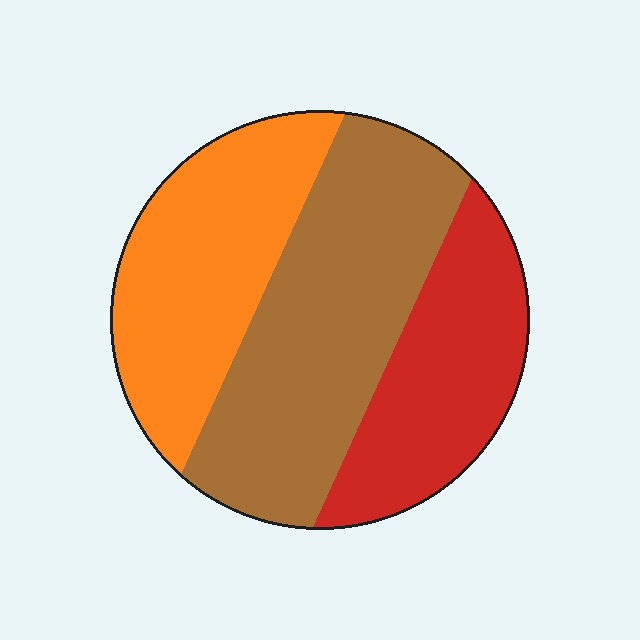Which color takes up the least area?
Red, at roughly 25%.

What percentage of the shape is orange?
Orange takes up between a sixth and a third of the shape.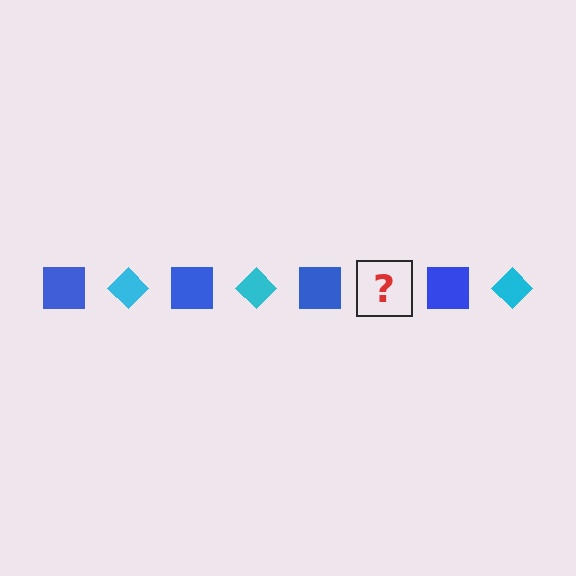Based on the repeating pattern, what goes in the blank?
The blank should be a cyan diamond.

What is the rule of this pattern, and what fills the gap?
The rule is that the pattern alternates between blue square and cyan diamond. The gap should be filled with a cyan diamond.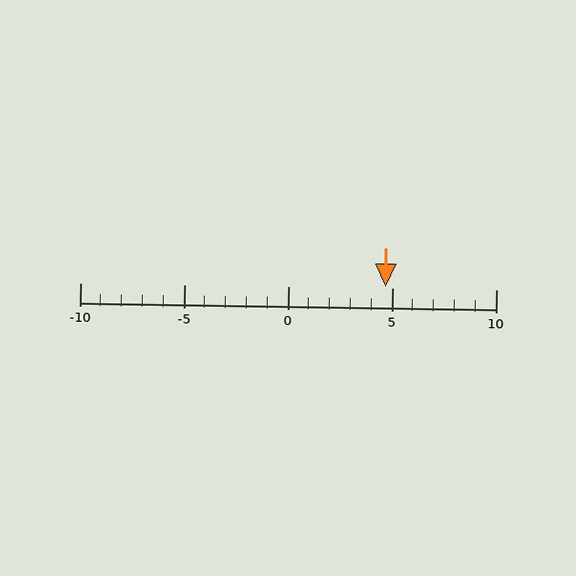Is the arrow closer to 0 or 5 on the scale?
The arrow is closer to 5.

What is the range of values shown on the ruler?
The ruler shows values from -10 to 10.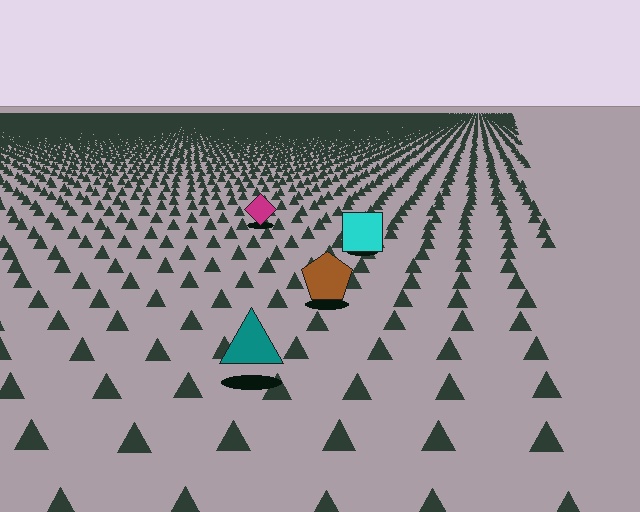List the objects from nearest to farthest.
From nearest to farthest: the teal triangle, the brown pentagon, the cyan square, the magenta diamond.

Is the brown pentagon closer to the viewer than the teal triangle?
No. The teal triangle is closer — you can tell from the texture gradient: the ground texture is coarser near it.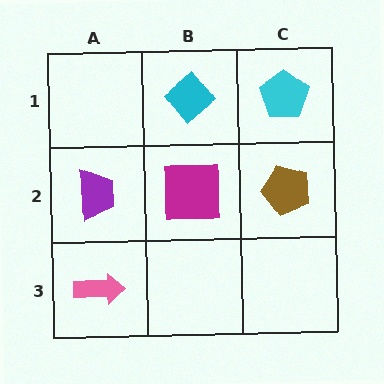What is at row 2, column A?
A purple trapezoid.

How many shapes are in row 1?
2 shapes.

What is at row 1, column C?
A cyan pentagon.